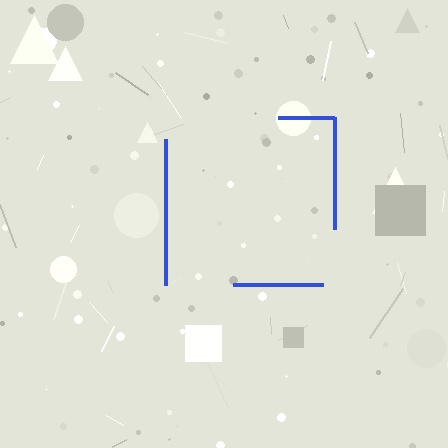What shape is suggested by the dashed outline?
The dashed outline suggests a square.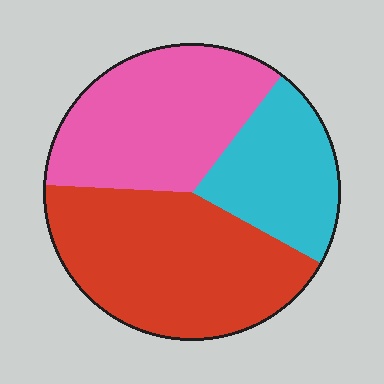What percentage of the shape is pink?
Pink covers 35% of the shape.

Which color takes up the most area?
Red, at roughly 45%.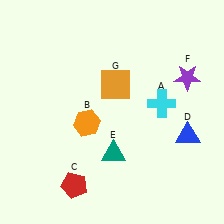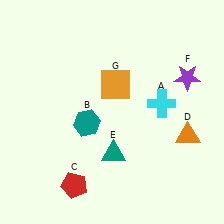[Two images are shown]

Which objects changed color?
B changed from orange to teal. D changed from blue to orange.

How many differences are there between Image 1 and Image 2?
There are 2 differences between the two images.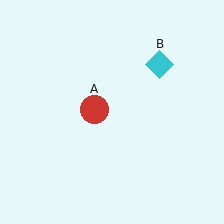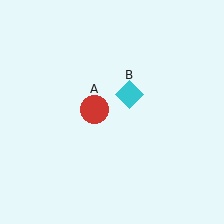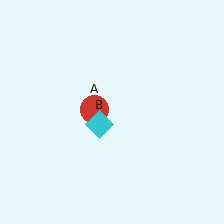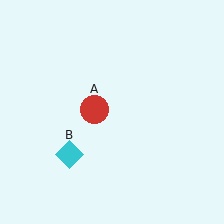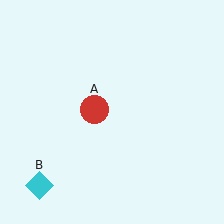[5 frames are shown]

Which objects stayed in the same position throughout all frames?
Red circle (object A) remained stationary.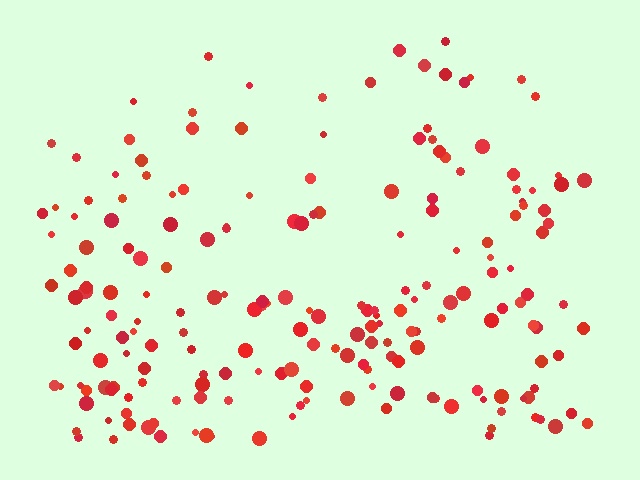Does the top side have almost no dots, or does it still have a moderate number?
Still a moderate number, just noticeably fewer than the bottom.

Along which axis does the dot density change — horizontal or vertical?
Vertical.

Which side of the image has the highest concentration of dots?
The bottom.